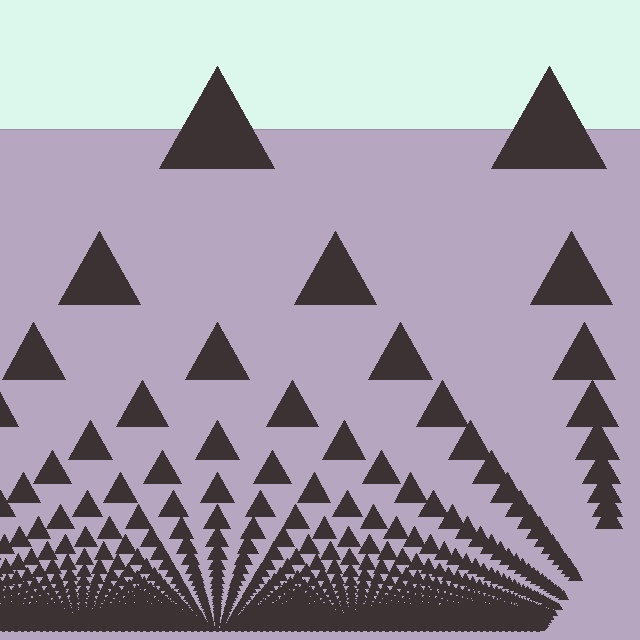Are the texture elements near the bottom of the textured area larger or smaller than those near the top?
Smaller. The gradient is inverted — elements near the bottom are smaller and denser.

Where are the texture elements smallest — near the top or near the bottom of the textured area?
Near the bottom.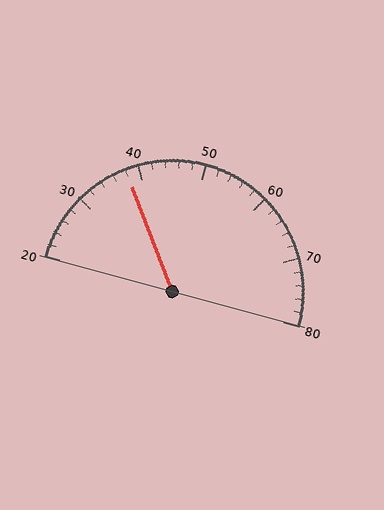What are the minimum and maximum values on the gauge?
The gauge ranges from 20 to 80.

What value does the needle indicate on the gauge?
The needle indicates approximately 38.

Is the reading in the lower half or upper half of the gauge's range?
The reading is in the lower half of the range (20 to 80).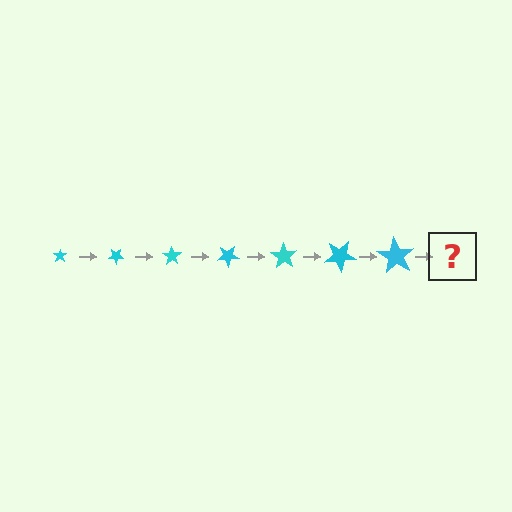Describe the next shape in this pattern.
It should be a star, larger than the previous one and rotated 245 degrees from the start.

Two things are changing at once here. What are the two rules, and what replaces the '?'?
The two rules are that the star grows larger each step and it rotates 35 degrees each step. The '?' should be a star, larger than the previous one and rotated 245 degrees from the start.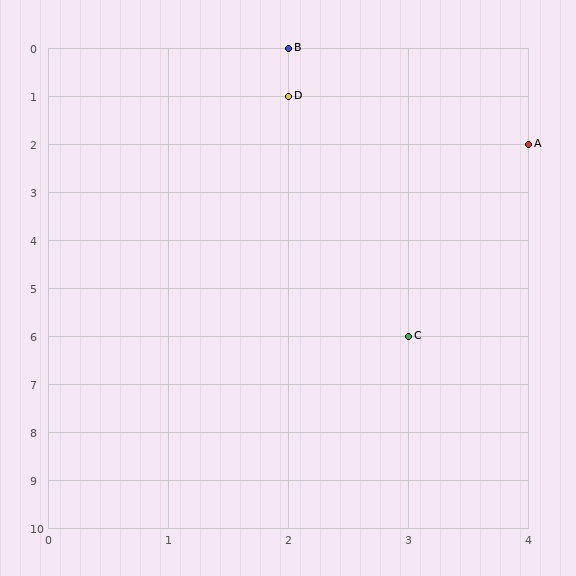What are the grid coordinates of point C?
Point C is at grid coordinates (3, 6).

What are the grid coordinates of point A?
Point A is at grid coordinates (4, 2).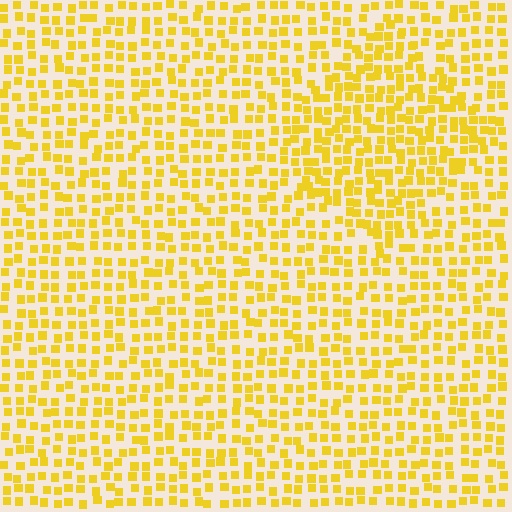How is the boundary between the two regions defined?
The boundary is defined by a change in element density (approximately 1.5x ratio). All elements are the same color, size, and shape.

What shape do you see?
I see a diamond.